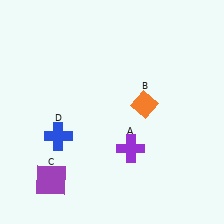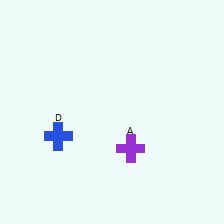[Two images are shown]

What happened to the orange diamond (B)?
The orange diamond (B) was removed in Image 2. It was in the top-right area of Image 1.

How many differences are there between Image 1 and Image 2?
There are 2 differences between the two images.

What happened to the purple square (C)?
The purple square (C) was removed in Image 2. It was in the bottom-left area of Image 1.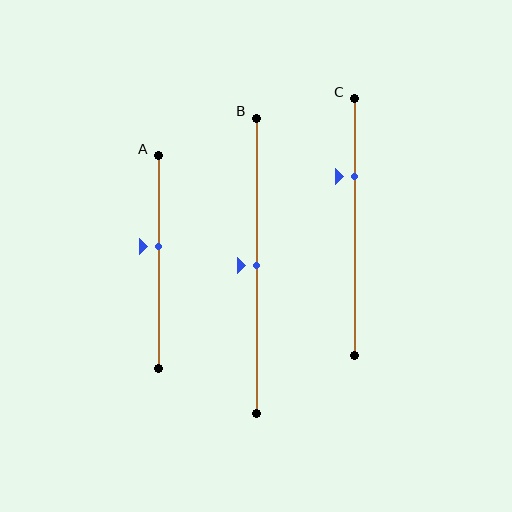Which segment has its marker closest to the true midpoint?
Segment B has its marker closest to the true midpoint.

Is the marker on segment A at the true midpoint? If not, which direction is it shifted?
No, the marker on segment A is shifted upward by about 7% of the segment length.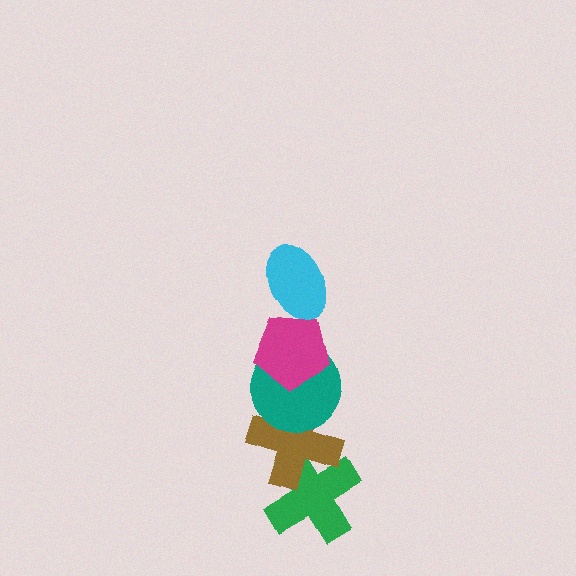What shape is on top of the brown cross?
The teal circle is on top of the brown cross.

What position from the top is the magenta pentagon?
The magenta pentagon is 2nd from the top.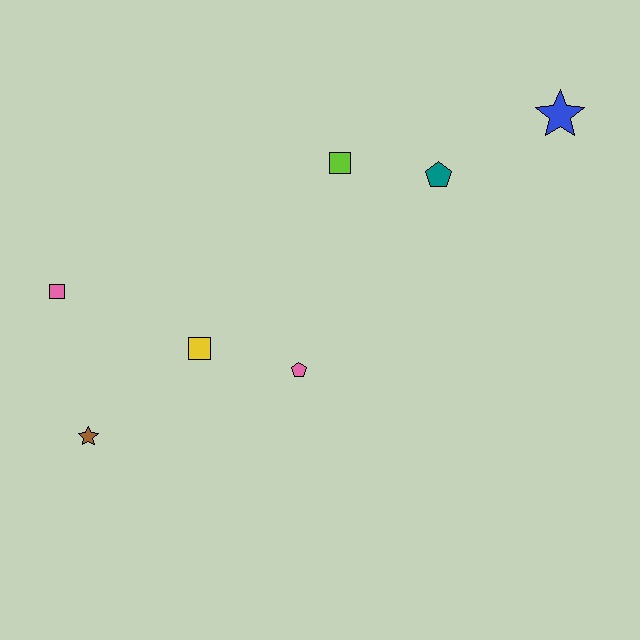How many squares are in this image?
There are 3 squares.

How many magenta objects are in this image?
There are no magenta objects.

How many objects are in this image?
There are 7 objects.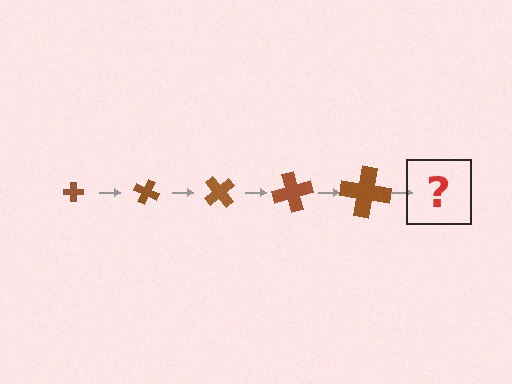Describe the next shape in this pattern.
It should be a cross, larger than the previous one and rotated 125 degrees from the start.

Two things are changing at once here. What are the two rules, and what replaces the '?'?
The two rules are that the cross grows larger each step and it rotates 25 degrees each step. The '?' should be a cross, larger than the previous one and rotated 125 degrees from the start.